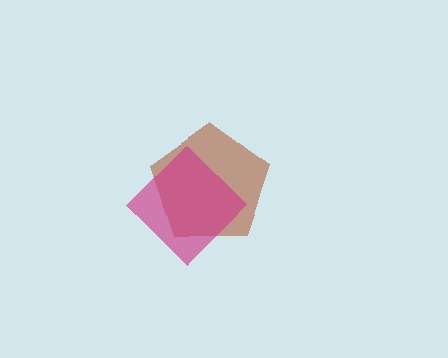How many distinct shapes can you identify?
There are 2 distinct shapes: a brown pentagon, a magenta diamond.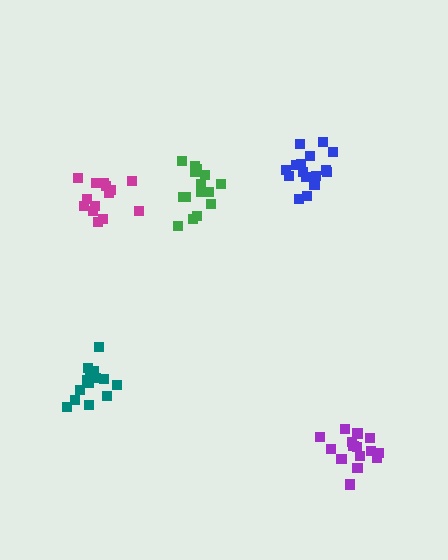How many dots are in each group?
Group 1: 16 dots, Group 2: 14 dots, Group 3: 16 dots, Group 4: 15 dots, Group 5: 14 dots (75 total).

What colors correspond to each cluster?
The clusters are colored: purple, magenta, blue, green, teal.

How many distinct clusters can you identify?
There are 5 distinct clusters.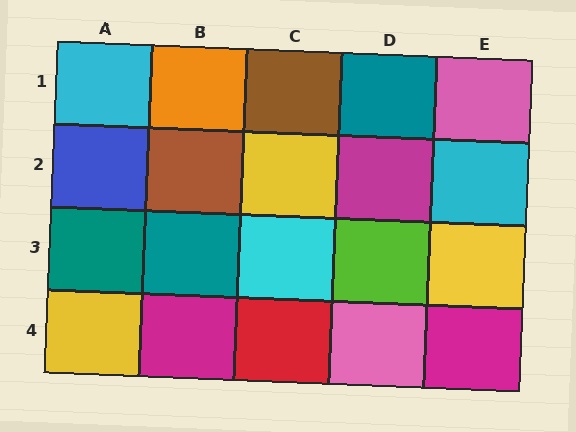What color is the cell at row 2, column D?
Magenta.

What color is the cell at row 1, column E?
Pink.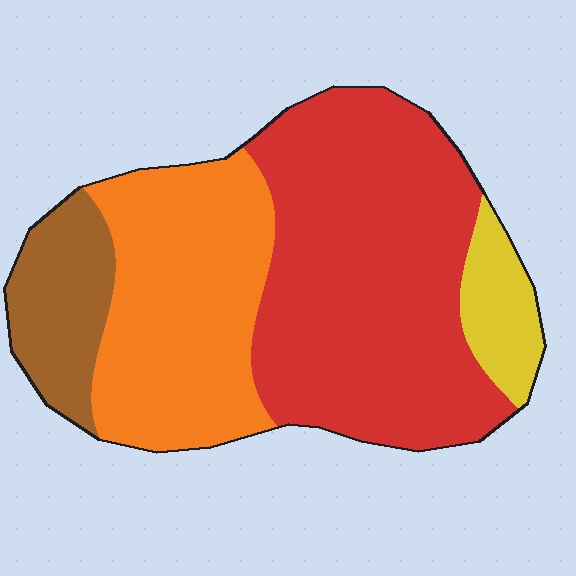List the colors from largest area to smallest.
From largest to smallest: red, orange, brown, yellow.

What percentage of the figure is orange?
Orange takes up about one third (1/3) of the figure.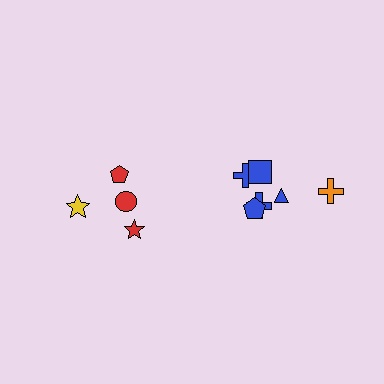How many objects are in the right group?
There are 6 objects.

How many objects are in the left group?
There are 4 objects.